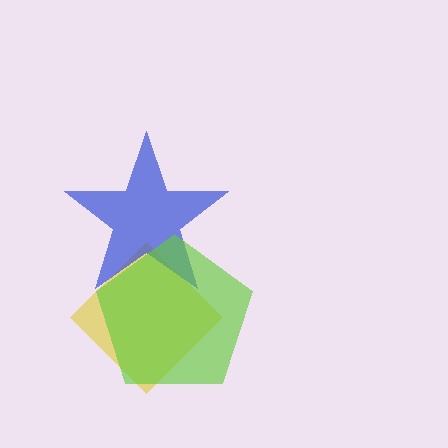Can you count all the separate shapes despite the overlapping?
Yes, there are 3 separate shapes.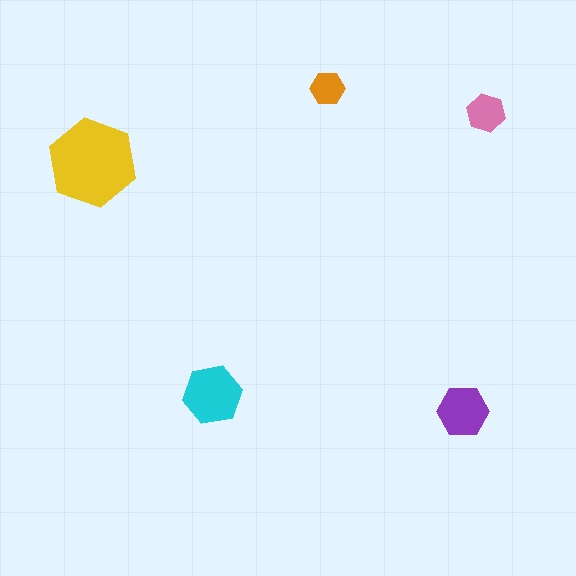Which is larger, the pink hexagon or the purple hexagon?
The purple one.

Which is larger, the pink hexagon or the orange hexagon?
The pink one.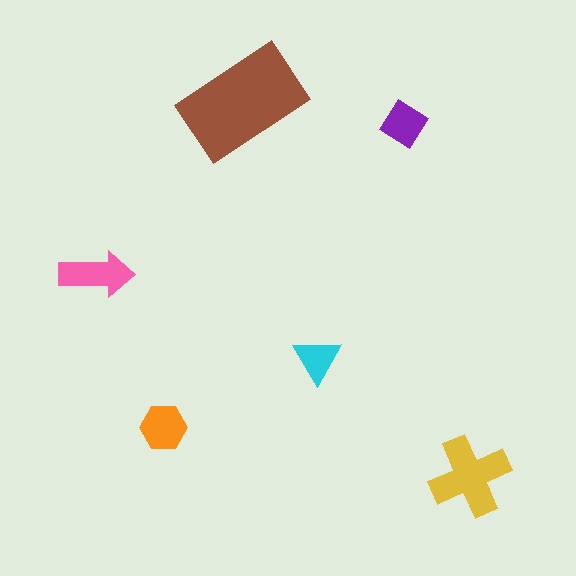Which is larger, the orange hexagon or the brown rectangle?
The brown rectangle.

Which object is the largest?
The brown rectangle.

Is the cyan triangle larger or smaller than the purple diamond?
Smaller.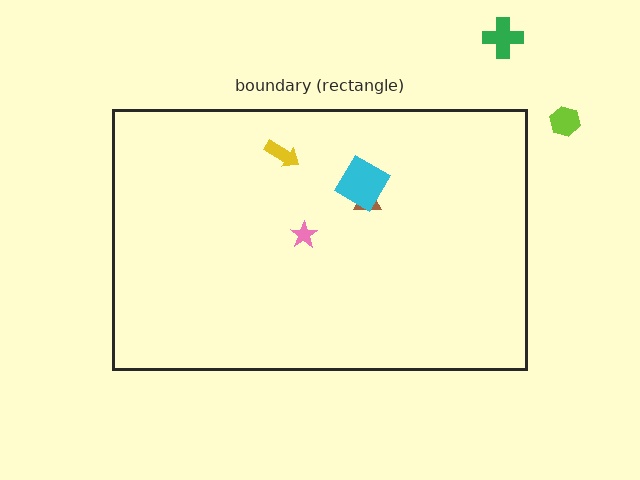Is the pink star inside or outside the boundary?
Inside.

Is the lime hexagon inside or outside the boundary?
Outside.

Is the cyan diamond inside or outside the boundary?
Inside.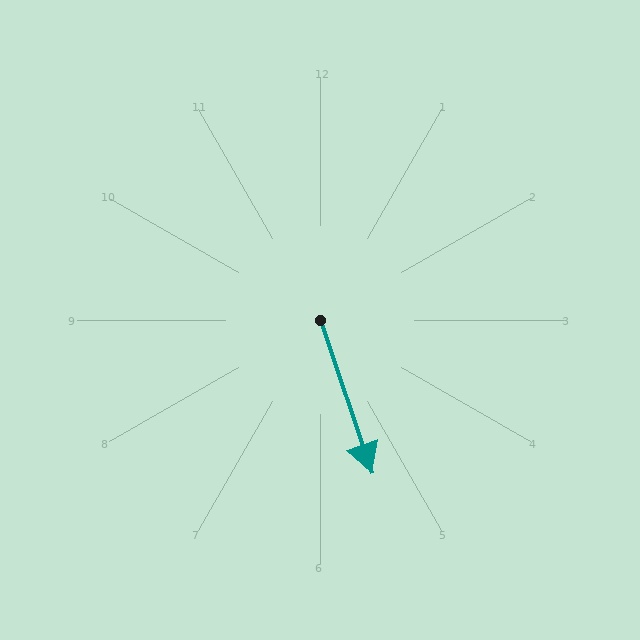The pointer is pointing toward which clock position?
Roughly 5 o'clock.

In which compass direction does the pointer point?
South.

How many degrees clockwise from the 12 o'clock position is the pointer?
Approximately 161 degrees.